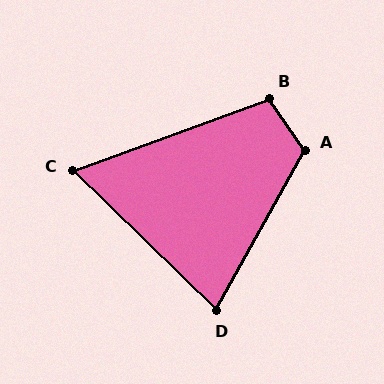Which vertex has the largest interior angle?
A, at approximately 116 degrees.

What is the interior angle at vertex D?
Approximately 75 degrees (acute).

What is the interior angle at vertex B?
Approximately 105 degrees (obtuse).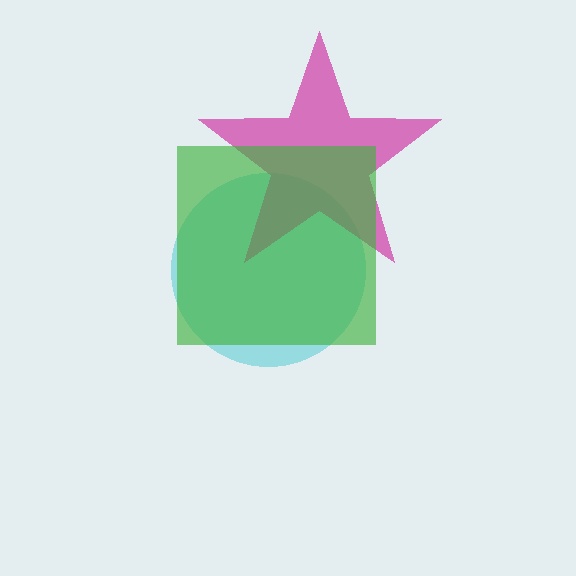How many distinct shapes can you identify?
There are 3 distinct shapes: a cyan circle, a magenta star, a green square.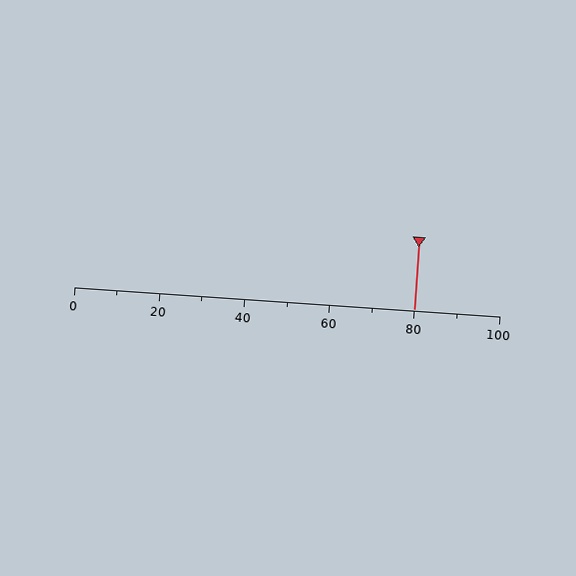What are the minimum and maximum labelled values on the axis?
The axis runs from 0 to 100.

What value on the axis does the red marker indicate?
The marker indicates approximately 80.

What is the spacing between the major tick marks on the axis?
The major ticks are spaced 20 apart.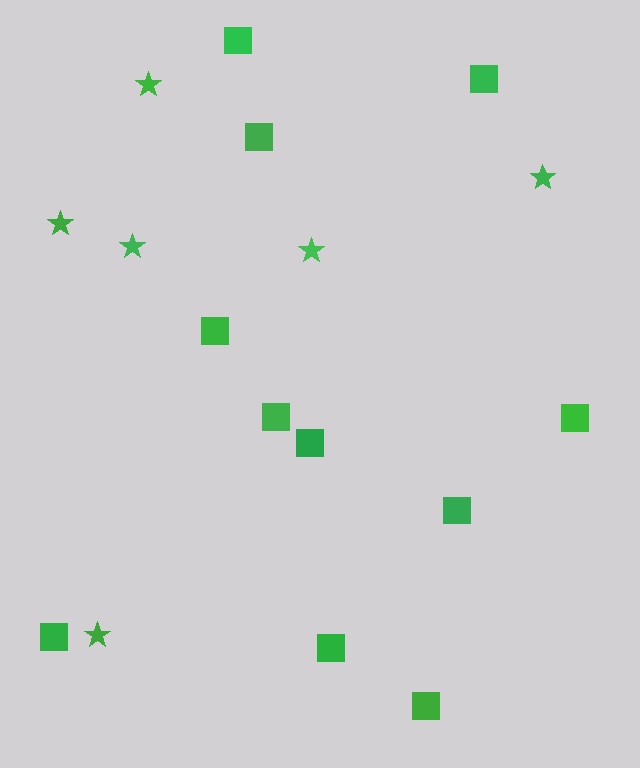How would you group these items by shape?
There are 2 groups: one group of stars (6) and one group of squares (11).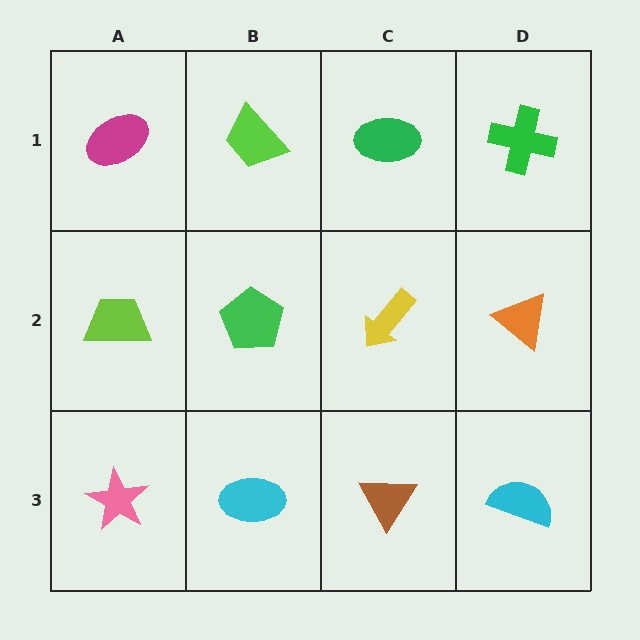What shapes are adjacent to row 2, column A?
A magenta ellipse (row 1, column A), a pink star (row 3, column A), a green pentagon (row 2, column B).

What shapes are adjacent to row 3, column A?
A lime trapezoid (row 2, column A), a cyan ellipse (row 3, column B).